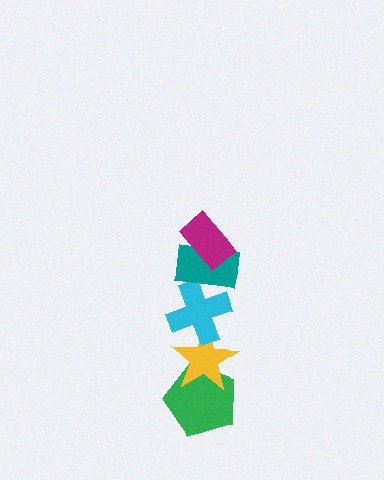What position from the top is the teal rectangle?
The teal rectangle is 2nd from the top.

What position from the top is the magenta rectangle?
The magenta rectangle is 1st from the top.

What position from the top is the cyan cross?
The cyan cross is 3rd from the top.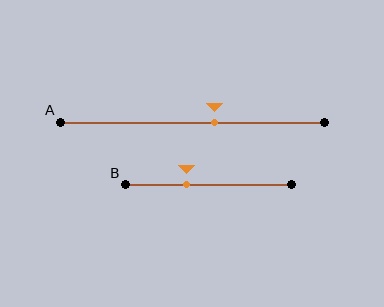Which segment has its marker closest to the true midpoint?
Segment A has its marker closest to the true midpoint.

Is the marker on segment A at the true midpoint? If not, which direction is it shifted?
No, the marker on segment A is shifted to the right by about 9% of the segment length.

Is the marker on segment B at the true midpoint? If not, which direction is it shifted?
No, the marker on segment B is shifted to the left by about 13% of the segment length.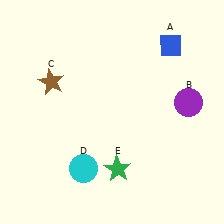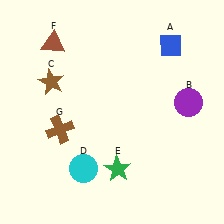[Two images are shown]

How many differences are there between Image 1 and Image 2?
There are 2 differences between the two images.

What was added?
A brown triangle (F), a brown cross (G) were added in Image 2.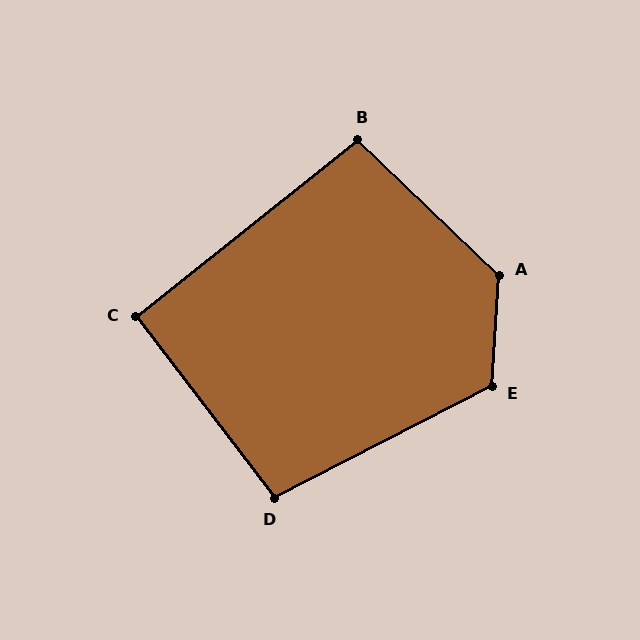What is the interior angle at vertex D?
Approximately 100 degrees (obtuse).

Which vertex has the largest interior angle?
A, at approximately 130 degrees.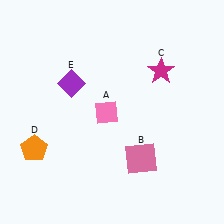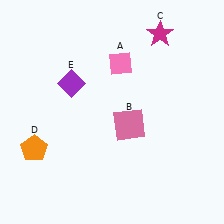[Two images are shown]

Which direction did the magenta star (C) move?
The magenta star (C) moved up.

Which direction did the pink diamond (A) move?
The pink diamond (A) moved up.